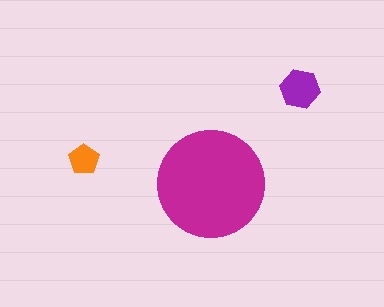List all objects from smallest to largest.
The orange pentagon, the purple hexagon, the magenta circle.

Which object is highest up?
The purple hexagon is topmost.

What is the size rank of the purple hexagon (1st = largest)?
2nd.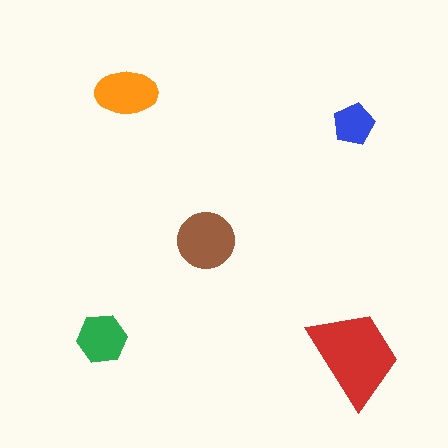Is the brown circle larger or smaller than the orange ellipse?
Larger.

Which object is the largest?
The red trapezoid.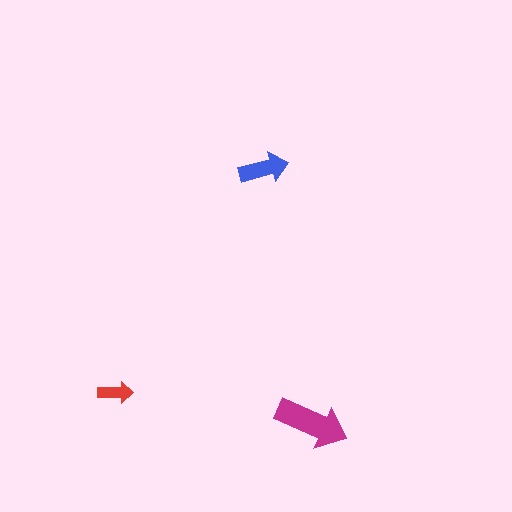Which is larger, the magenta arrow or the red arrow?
The magenta one.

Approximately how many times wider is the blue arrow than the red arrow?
About 1.5 times wider.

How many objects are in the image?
There are 3 objects in the image.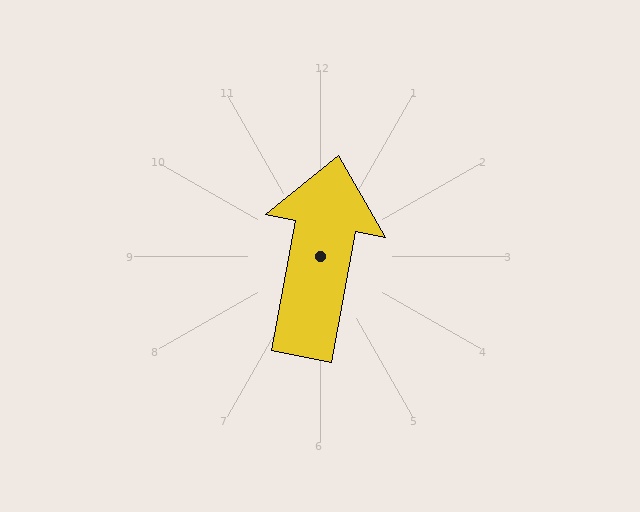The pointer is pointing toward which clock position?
Roughly 12 o'clock.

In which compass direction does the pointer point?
North.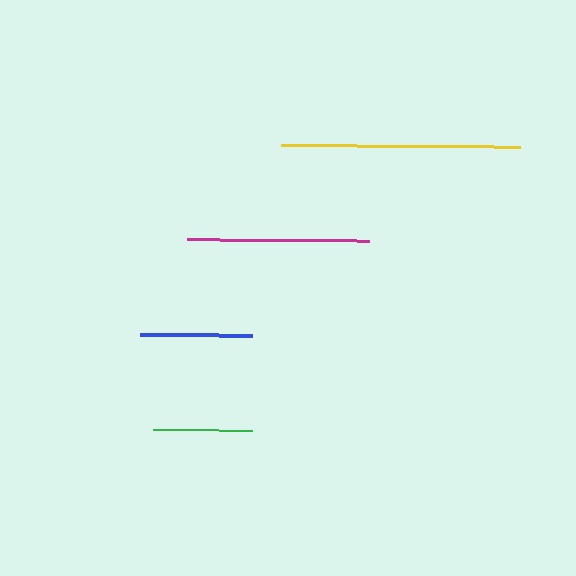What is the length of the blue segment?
The blue segment is approximately 112 pixels long.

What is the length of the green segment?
The green segment is approximately 99 pixels long.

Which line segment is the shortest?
The green line is the shortest at approximately 99 pixels.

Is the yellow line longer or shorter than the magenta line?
The yellow line is longer than the magenta line.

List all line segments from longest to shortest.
From longest to shortest: yellow, magenta, blue, green.